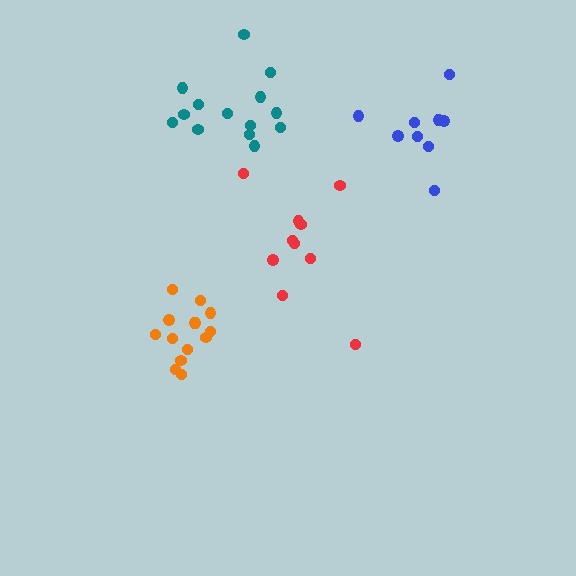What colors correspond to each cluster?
The clusters are colored: red, teal, blue, orange.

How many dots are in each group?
Group 1: 10 dots, Group 2: 14 dots, Group 3: 9 dots, Group 4: 15 dots (48 total).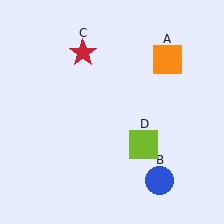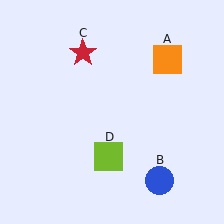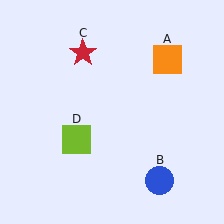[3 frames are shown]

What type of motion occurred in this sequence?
The lime square (object D) rotated clockwise around the center of the scene.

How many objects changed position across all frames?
1 object changed position: lime square (object D).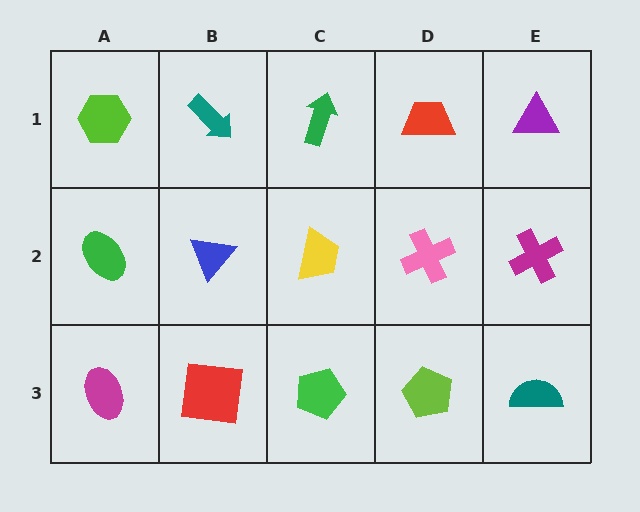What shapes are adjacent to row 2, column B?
A teal arrow (row 1, column B), a red square (row 3, column B), a green ellipse (row 2, column A), a yellow trapezoid (row 2, column C).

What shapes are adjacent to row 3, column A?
A green ellipse (row 2, column A), a red square (row 3, column B).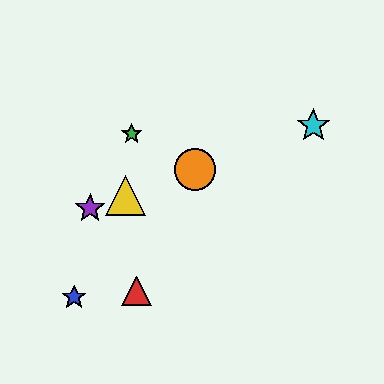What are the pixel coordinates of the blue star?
The blue star is at (74, 297).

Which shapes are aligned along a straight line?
The yellow triangle, the purple star, the orange circle, the cyan star are aligned along a straight line.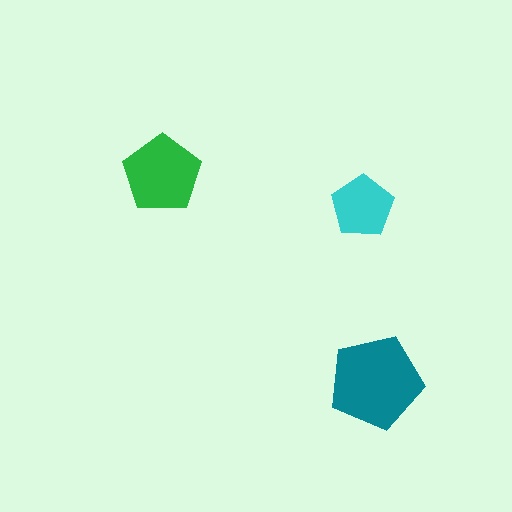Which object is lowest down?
The teal pentagon is bottommost.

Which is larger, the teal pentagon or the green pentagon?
The teal one.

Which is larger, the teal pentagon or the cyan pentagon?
The teal one.